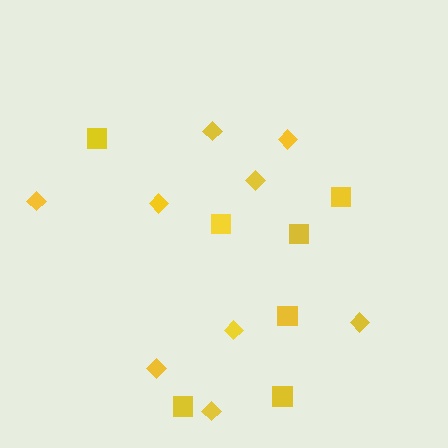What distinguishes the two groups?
There are 2 groups: one group of squares (7) and one group of diamonds (9).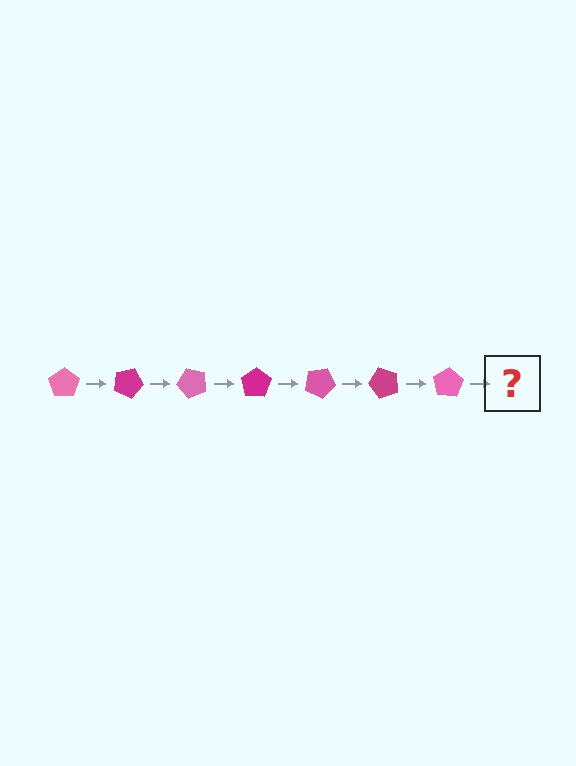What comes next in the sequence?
The next element should be a magenta pentagon, rotated 175 degrees from the start.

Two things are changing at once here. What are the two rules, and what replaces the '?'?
The two rules are that it rotates 25 degrees each step and the color cycles through pink and magenta. The '?' should be a magenta pentagon, rotated 175 degrees from the start.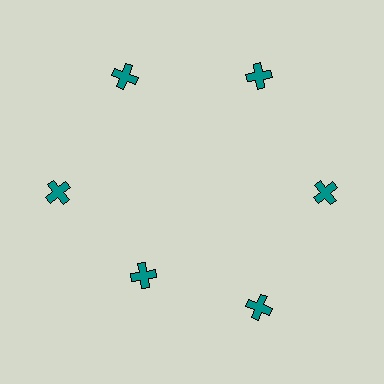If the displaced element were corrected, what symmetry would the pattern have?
It would have 6-fold rotational symmetry — the pattern would map onto itself every 60 degrees.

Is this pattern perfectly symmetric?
No. The 6 teal crosses are arranged in a ring, but one element near the 7 o'clock position is pulled inward toward the center, breaking the 6-fold rotational symmetry.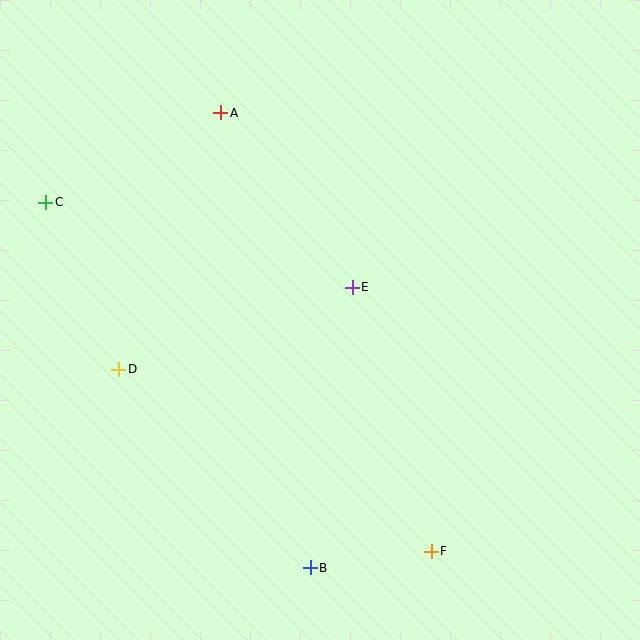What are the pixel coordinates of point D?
Point D is at (119, 369).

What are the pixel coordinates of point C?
Point C is at (46, 202).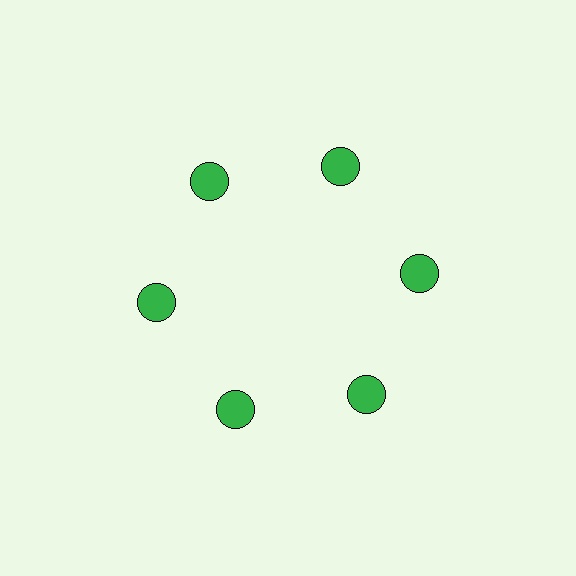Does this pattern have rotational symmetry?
Yes, this pattern has 6-fold rotational symmetry. It looks the same after rotating 60 degrees around the center.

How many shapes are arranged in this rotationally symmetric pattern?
There are 6 shapes, arranged in 6 groups of 1.